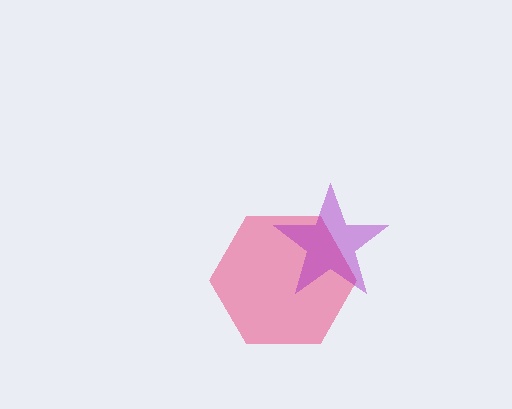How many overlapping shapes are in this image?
There are 2 overlapping shapes in the image.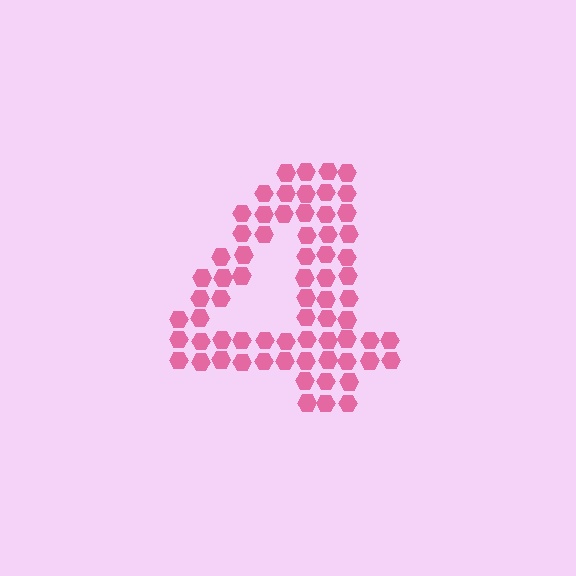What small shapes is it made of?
It is made of small hexagons.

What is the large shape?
The large shape is the digit 4.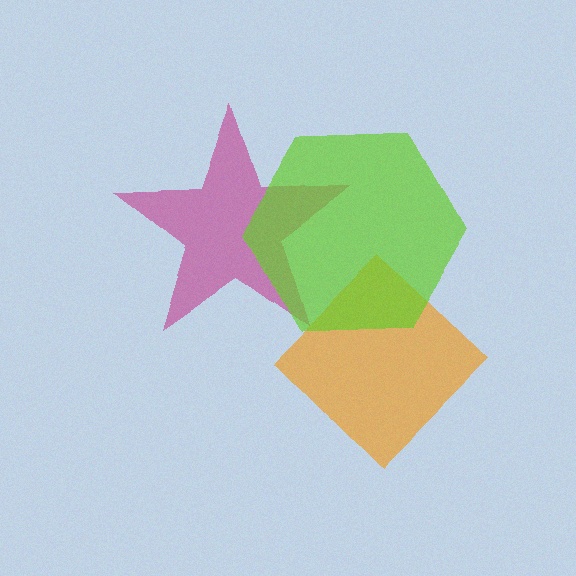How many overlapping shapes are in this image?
There are 3 overlapping shapes in the image.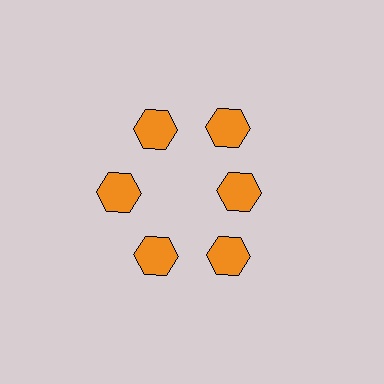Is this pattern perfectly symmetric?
No. The 6 orange hexagons are arranged in a ring, but one element near the 3 o'clock position is pulled inward toward the center, breaking the 6-fold rotational symmetry.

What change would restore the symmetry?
The symmetry would be restored by moving it outward, back onto the ring so that all 6 hexagons sit at equal angles and equal distance from the center.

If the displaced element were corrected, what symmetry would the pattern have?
It would have 6-fold rotational symmetry — the pattern would map onto itself every 60 degrees.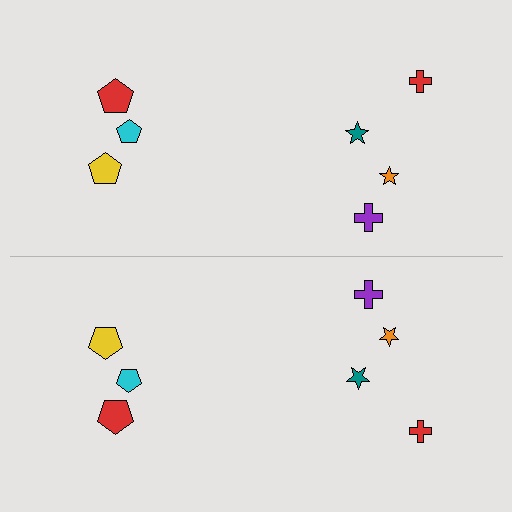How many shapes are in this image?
There are 14 shapes in this image.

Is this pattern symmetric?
Yes, this pattern has bilateral (reflection) symmetry.